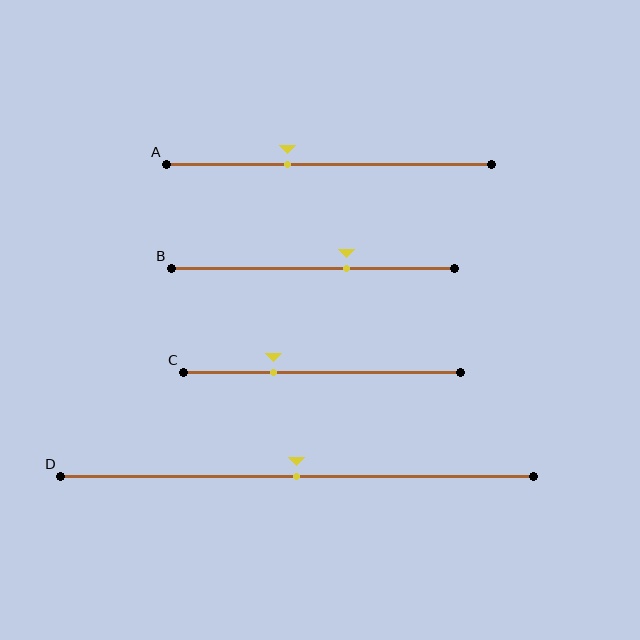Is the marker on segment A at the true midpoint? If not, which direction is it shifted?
No, the marker on segment A is shifted to the left by about 13% of the segment length.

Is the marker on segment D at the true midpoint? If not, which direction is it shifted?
Yes, the marker on segment D is at the true midpoint.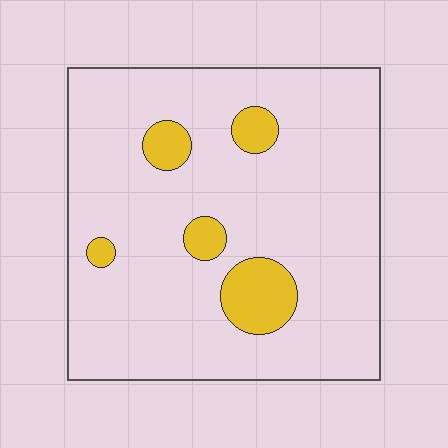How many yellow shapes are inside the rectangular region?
5.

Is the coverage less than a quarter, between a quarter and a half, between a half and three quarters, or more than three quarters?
Less than a quarter.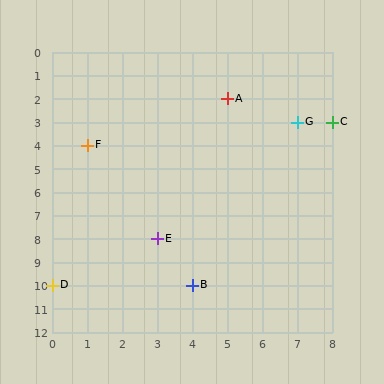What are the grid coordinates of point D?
Point D is at grid coordinates (0, 10).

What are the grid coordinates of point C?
Point C is at grid coordinates (8, 3).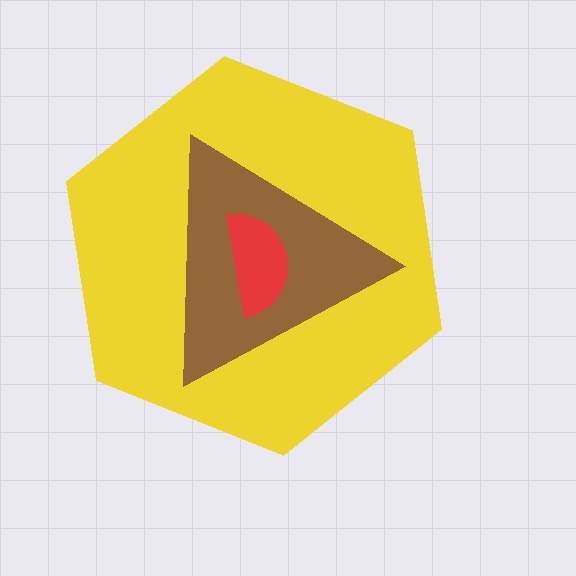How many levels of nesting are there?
3.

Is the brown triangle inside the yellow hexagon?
Yes.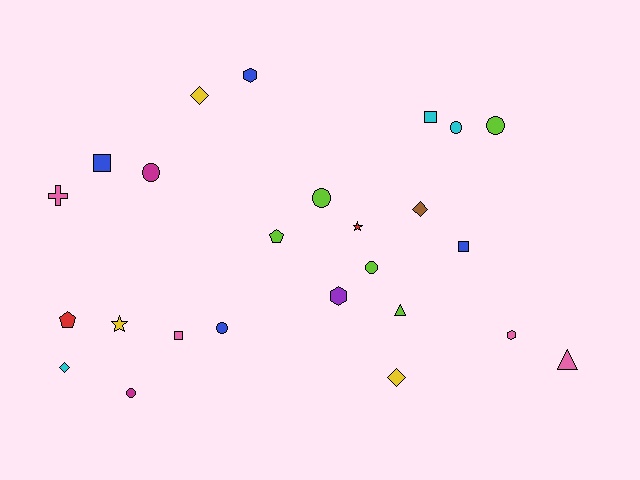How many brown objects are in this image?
There is 1 brown object.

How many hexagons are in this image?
There are 3 hexagons.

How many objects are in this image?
There are 25 objects.